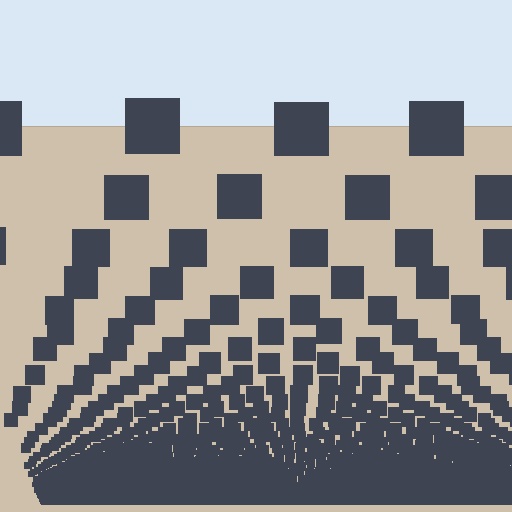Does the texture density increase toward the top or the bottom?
Density increases toward the bottom.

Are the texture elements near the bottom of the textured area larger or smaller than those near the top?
Smaller. The gradient is inverted — elements near the bottom are smaller and denser.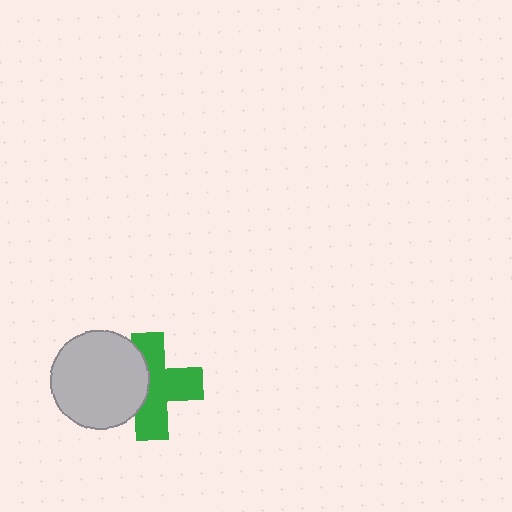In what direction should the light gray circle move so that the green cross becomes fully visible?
The light gray circle should move left. That is the shortest direction to clear the overlap and leave the green cross fully visible.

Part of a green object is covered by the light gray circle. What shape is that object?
It is a cross.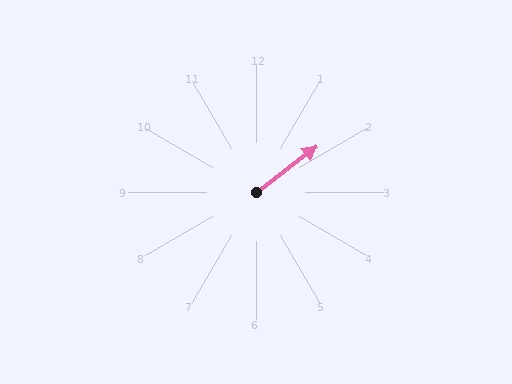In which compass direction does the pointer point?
Northeast.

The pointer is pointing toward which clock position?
Roughly 2 o'clock.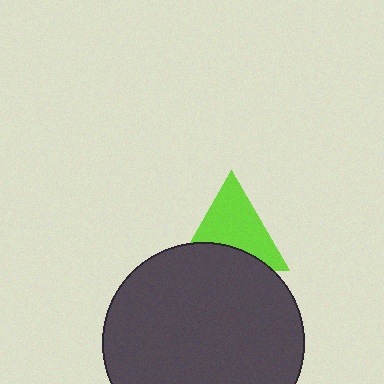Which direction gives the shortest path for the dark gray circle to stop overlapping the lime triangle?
Moving down gives the shortest separation.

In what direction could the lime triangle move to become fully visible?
The lime triangle could move up. That would shift it out from behind the dark gray circle entirely.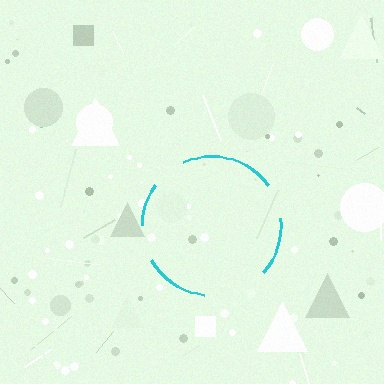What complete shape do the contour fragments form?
The contour fragments form a circle.